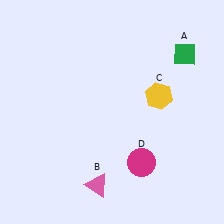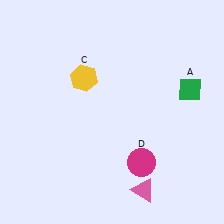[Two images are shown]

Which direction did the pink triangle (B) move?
The pink triangle (B) moved right.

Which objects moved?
The objects that moved are: the green diamond (A), the pink triangle (B), the yellow hexagon (C).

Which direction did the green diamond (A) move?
The green diamond (A) moved down.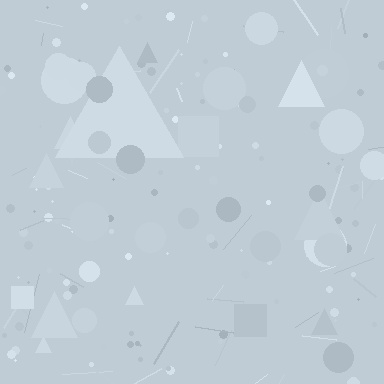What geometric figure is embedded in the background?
A triangle is embedded in the background.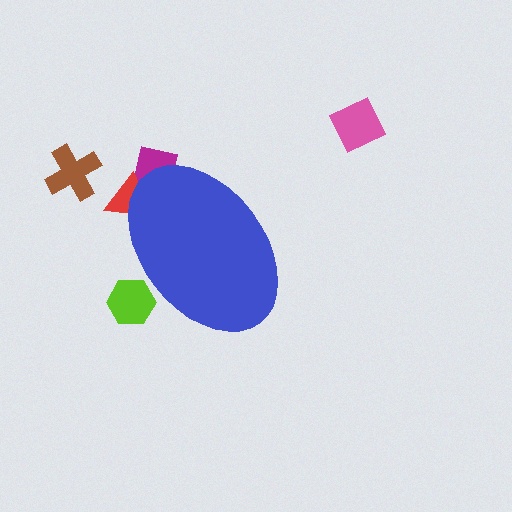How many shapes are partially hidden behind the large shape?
3 shapes are partially hidden.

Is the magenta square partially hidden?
Yes, the magenta square is partially hidden behind the blue ellipse.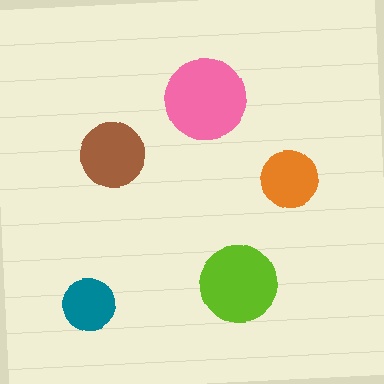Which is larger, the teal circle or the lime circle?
The lime one.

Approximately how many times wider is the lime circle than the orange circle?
About 1.5 times wider.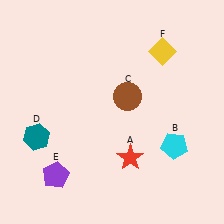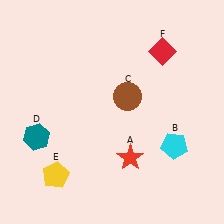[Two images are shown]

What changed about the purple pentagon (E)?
In Image 1, E is purple. In Image 2, it changed to yellow.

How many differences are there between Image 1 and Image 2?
There are 2 differences between the two images.